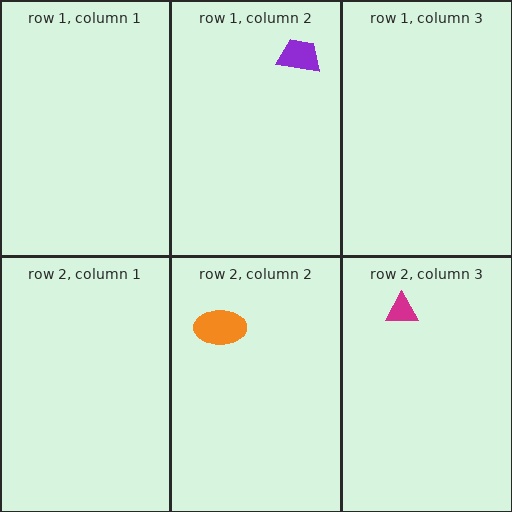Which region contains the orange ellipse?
The row 2, column 2 region.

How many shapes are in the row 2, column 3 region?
1.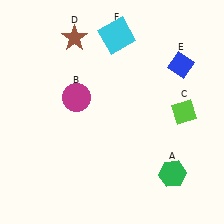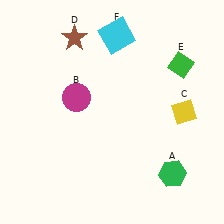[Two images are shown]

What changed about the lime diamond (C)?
In Image 1, C is lime. In Image 2, it changed to yellow.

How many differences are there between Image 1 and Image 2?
There are 2 differences between the two images.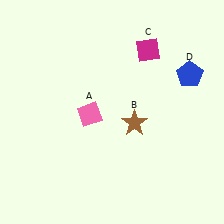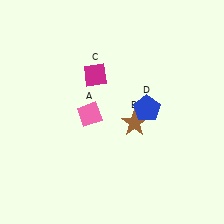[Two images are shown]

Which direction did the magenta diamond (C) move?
The magenta diamond (C) moved left.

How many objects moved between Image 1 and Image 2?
2 objects moved between the two images.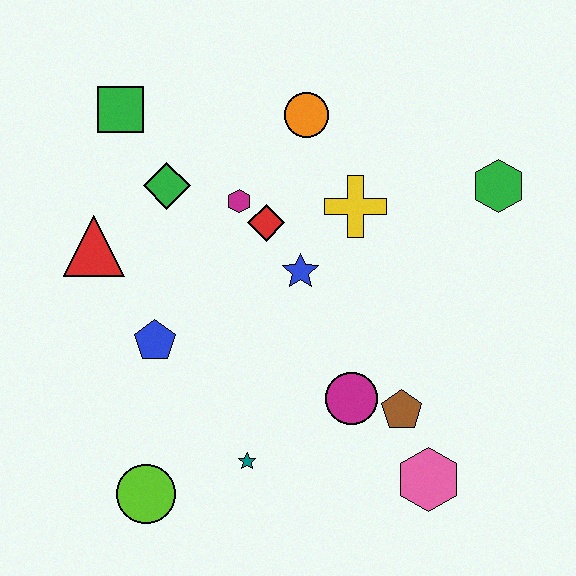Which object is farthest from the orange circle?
The lime circle is farthest from the orange circle.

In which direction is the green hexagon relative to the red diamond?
The green hexagon is to the right of the red diamond.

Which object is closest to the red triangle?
The green diamond is closest to the red triangle.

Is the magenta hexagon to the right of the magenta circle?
No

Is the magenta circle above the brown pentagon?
Yes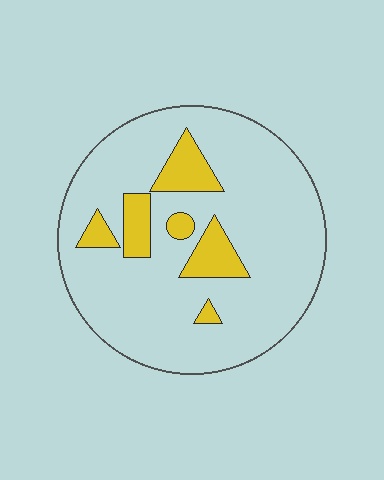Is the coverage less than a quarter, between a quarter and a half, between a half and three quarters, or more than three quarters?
Less than a quarter.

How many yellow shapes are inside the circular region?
6.